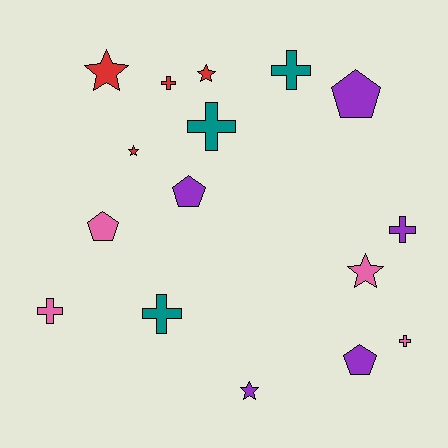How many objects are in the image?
There are 16 objects.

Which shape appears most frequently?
Cross, with 7 objects.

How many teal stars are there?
There are no teal stars.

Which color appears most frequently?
Purple, with 5 objects.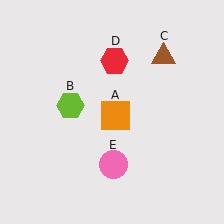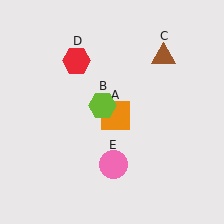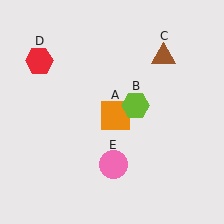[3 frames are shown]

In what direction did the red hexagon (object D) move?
The red hexagon (object D) moved left.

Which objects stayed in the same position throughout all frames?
Orange square (object A) and brown triangle (object C) and pink circle (object E) remained stationary.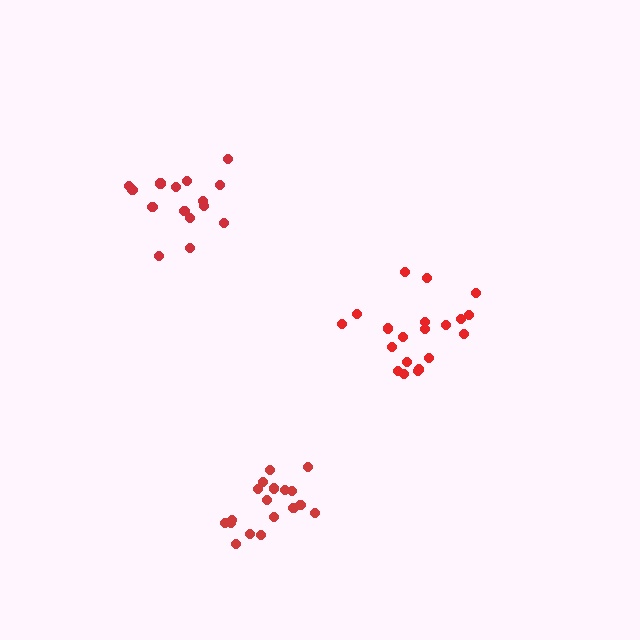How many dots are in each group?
Group 1: 20 dots, Group 2: 15 dots, Group 3: 18 dots (53 total).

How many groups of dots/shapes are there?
There are 3 groups.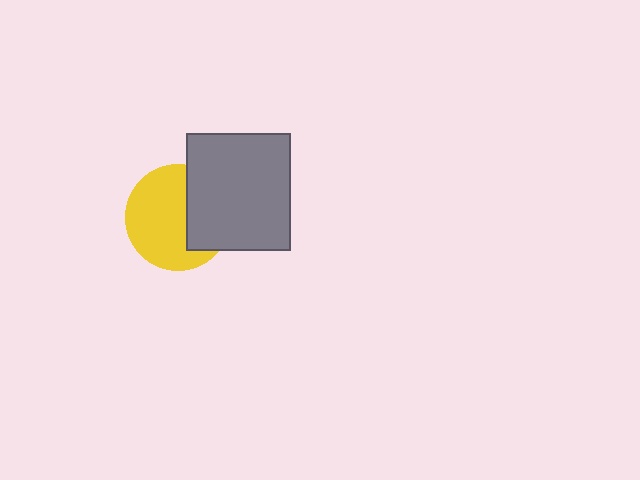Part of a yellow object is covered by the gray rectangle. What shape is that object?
It is a circle.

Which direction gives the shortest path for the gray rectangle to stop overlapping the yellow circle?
Moving right gives the shortest separation.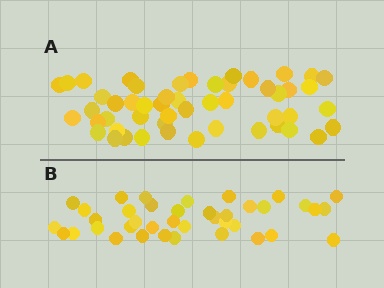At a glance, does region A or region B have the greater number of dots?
Region A (the top region) has more dots.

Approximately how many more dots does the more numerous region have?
Region A has roughly 12 or so more dots than region B.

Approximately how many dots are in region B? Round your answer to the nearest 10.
About 40 dots. (The exact count is 39, which rounds to 40.)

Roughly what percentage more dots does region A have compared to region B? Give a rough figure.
About 30% more.